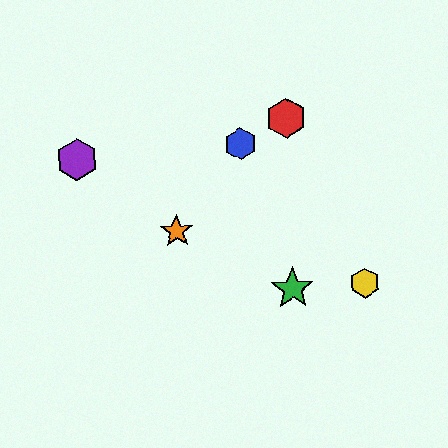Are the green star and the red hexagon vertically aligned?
Yes, both are at x≈293.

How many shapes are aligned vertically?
2 shapes (the red hexagon, the green star) are aligned vertically.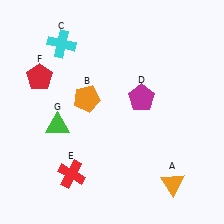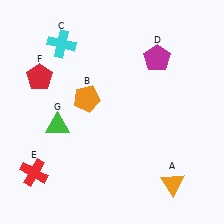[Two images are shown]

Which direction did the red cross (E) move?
The red cross (E) moved left.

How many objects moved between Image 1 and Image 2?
2 objects moved between the two images.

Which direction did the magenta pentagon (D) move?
The magenta pentagon (D) moved up.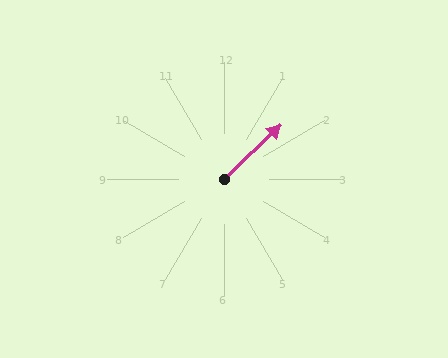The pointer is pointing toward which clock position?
Roughly 2 o'clock.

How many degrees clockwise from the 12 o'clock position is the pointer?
Approximately 46 degrees.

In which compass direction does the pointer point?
Northeast.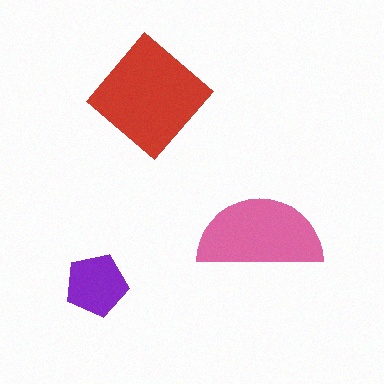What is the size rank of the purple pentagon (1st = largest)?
3rd.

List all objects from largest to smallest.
The red diamond, the pink semicircle, the purple pentagon.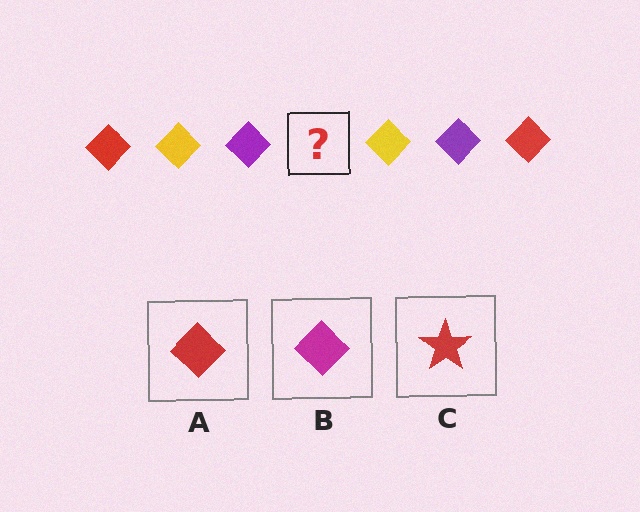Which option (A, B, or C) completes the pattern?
A.